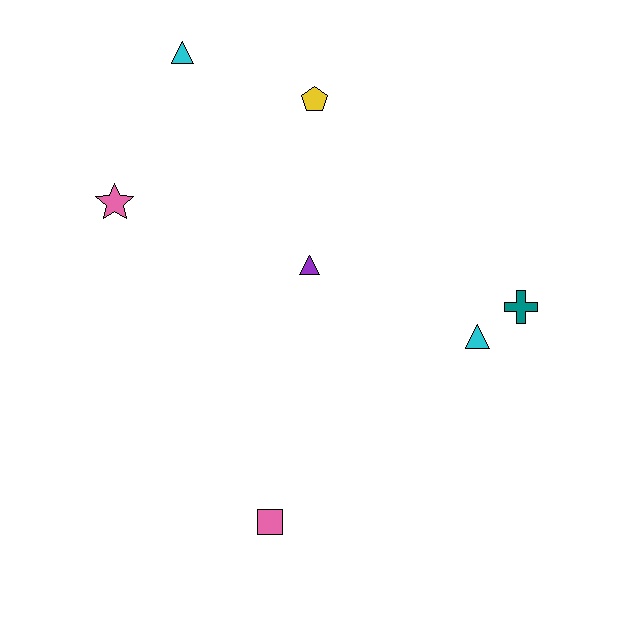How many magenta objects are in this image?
There are no magenta objects.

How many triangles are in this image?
There are 3 triangles.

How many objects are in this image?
There are 7 objects.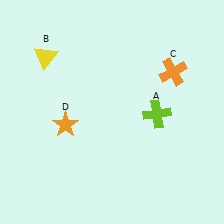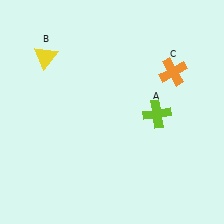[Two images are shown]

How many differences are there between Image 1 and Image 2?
There is 1 difference between the two images.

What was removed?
The orange star (D) was removed in Image 2.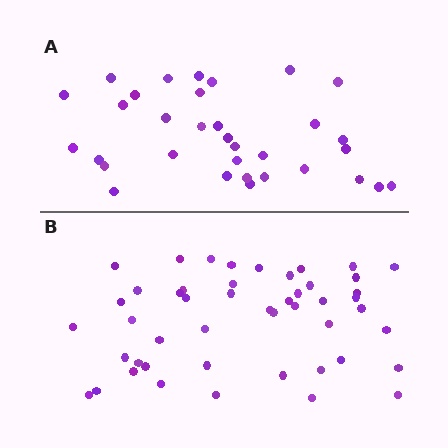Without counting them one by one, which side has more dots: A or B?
Region B (the bottom region) has more dots.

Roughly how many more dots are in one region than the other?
Region B has approximately 15 more dots than region A.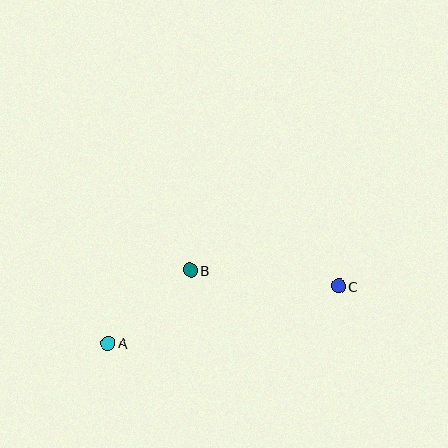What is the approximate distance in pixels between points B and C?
The distance between B and C is approximately 150 pixels.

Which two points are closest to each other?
Points A and B are closest to each other.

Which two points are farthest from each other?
Points A and C are farthest from each other.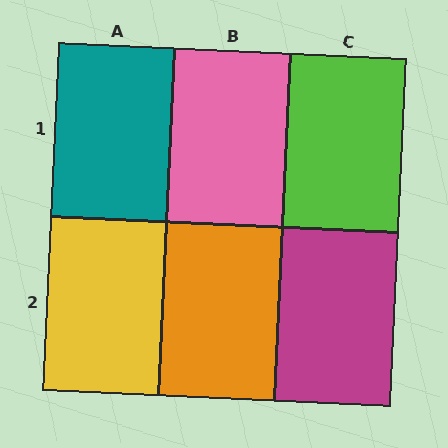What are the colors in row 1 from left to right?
Teal, pink, lime.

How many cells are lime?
1 cell is lime.